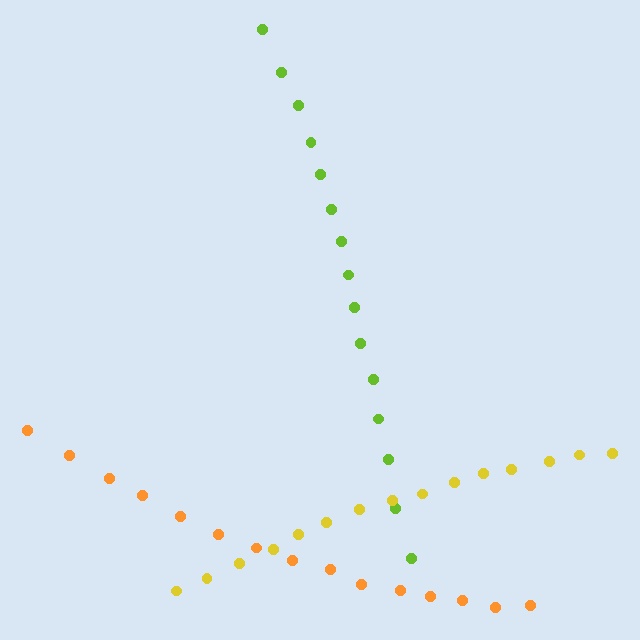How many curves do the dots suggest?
There are 3 distinct paths.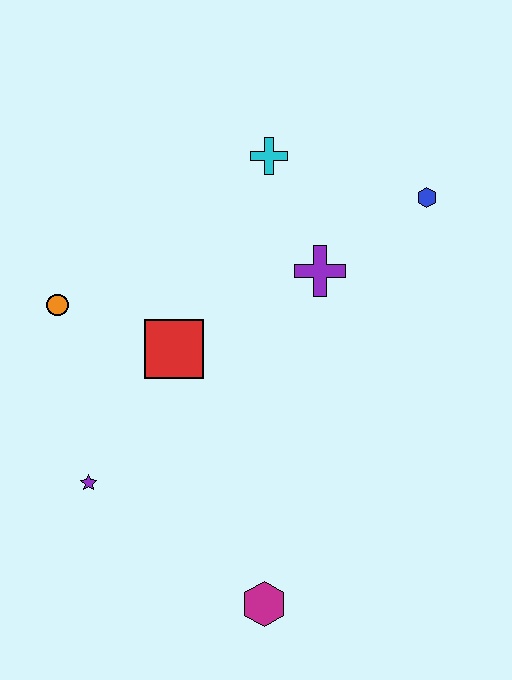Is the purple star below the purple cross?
Yes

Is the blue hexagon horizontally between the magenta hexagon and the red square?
No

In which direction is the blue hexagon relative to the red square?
The blue hexagon is to the right of the red square.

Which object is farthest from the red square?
The blue hexagon is farthest from the red square.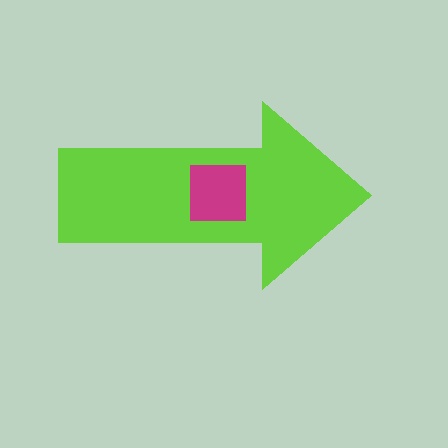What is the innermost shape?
The magenta square.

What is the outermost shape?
The lime arrow.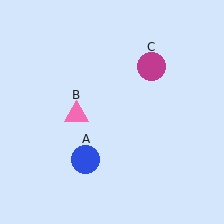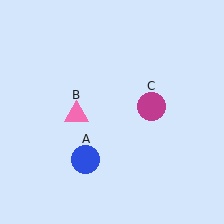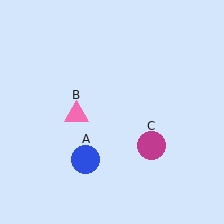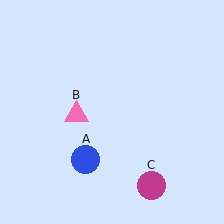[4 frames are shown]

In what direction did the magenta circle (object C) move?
The magenta circle (object C) moved down.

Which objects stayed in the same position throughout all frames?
Blue circle (object A) and pink triangle (object B) remained stationary.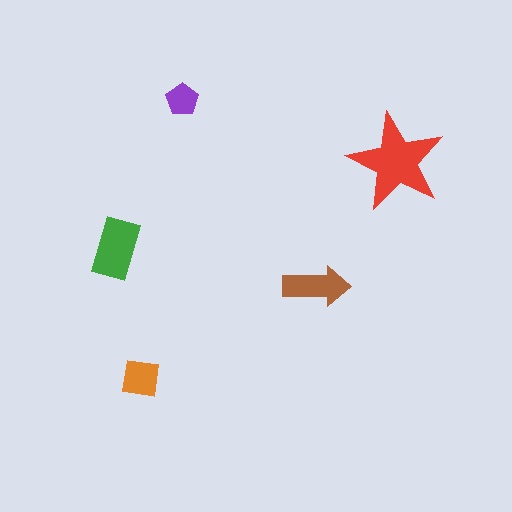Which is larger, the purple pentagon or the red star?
The red star.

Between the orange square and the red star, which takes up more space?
The red star.